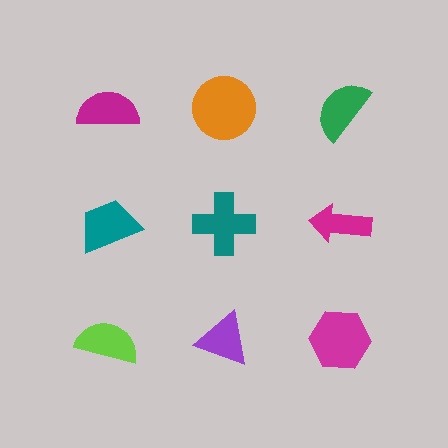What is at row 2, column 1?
A teal trapezoid.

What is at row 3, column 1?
A lime semicircle.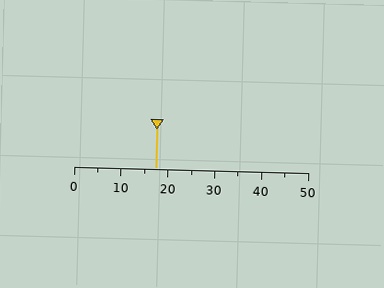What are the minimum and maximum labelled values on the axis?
The axis runs from 0 to 50.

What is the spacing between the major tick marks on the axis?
The major ticks are spaced 10 apart.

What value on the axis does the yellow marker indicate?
The marker indicates approximately 17.5.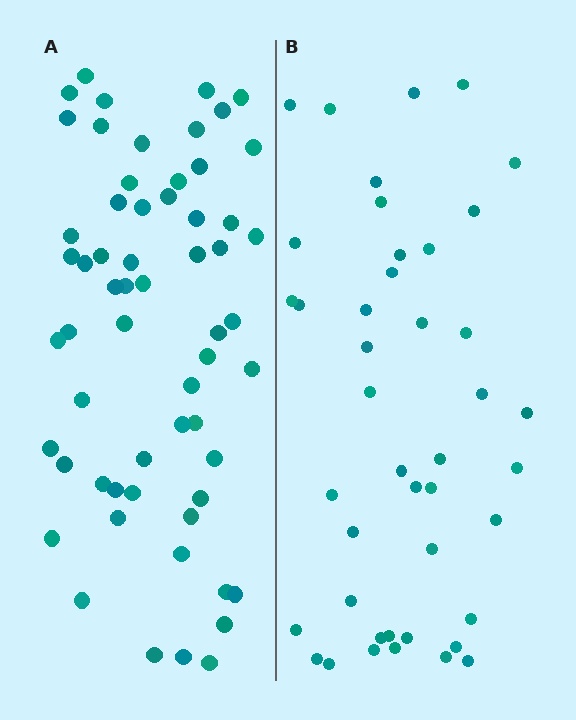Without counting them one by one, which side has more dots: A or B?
Region A (the left region) has more dots.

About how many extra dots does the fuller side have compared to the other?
Region A has approximately 15 more dots than region B.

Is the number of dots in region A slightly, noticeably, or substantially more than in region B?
Region A has noticeably more, but not dramatically so. The ratio is roughly 1.4 to 1.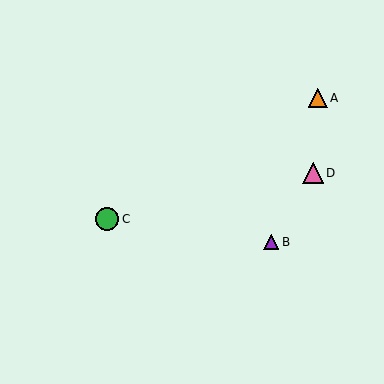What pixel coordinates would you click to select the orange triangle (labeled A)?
Click at (318, 98) to select the orange triangle A.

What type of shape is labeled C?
Shape C is a green circle.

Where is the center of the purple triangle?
The center of the purple triangle is at (271, 242).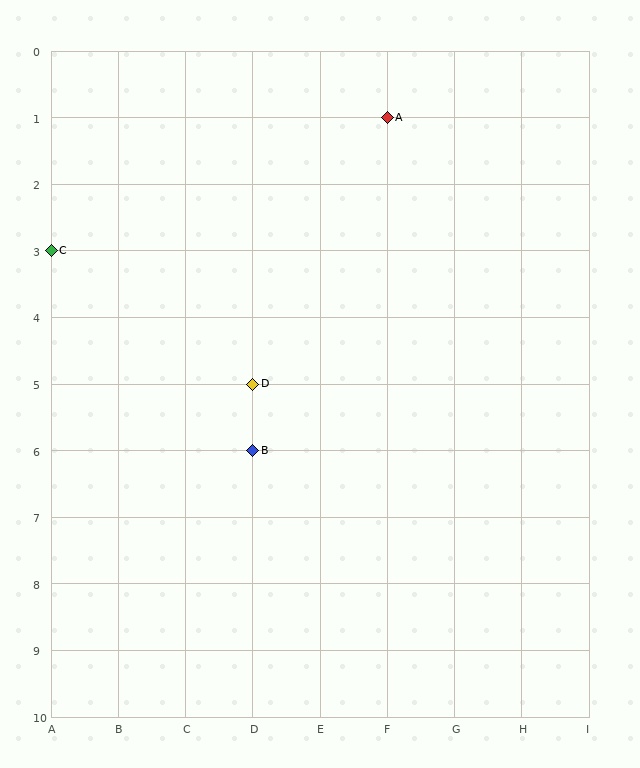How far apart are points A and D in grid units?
Points A and D are 2 columns and 4 rows apart (about 4.5 grid units diagonally).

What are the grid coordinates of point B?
Point B is at grid coordinates (D, 6).